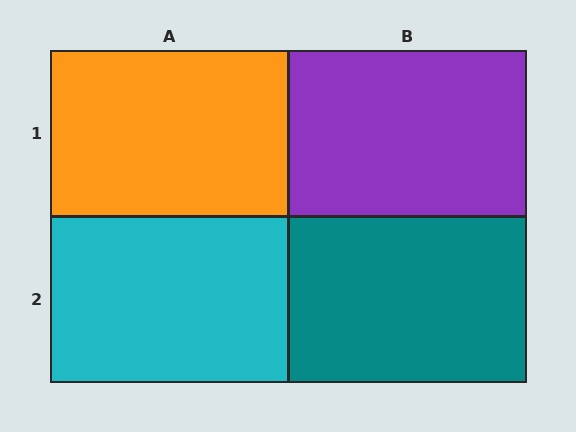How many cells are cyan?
1 cell is cyan.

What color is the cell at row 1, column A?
Orange.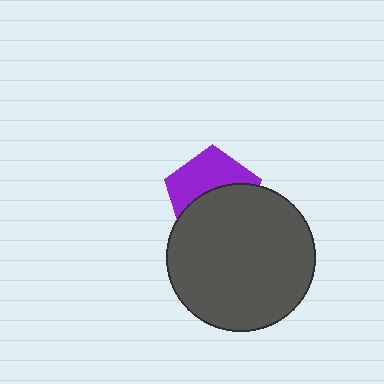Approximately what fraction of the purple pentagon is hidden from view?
Roughly 53% of the purple pentagon is hidden behind the dark gray circle.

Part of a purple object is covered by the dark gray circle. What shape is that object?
It is a pentagon.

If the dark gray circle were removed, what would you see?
You would see the complete purple pentagon.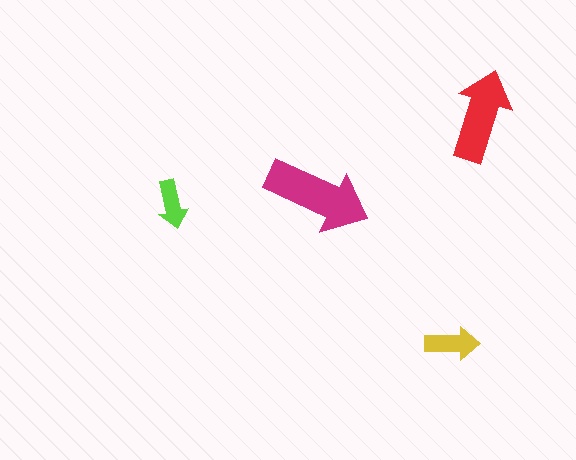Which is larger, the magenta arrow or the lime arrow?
The magenta one.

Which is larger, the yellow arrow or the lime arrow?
The yellow one.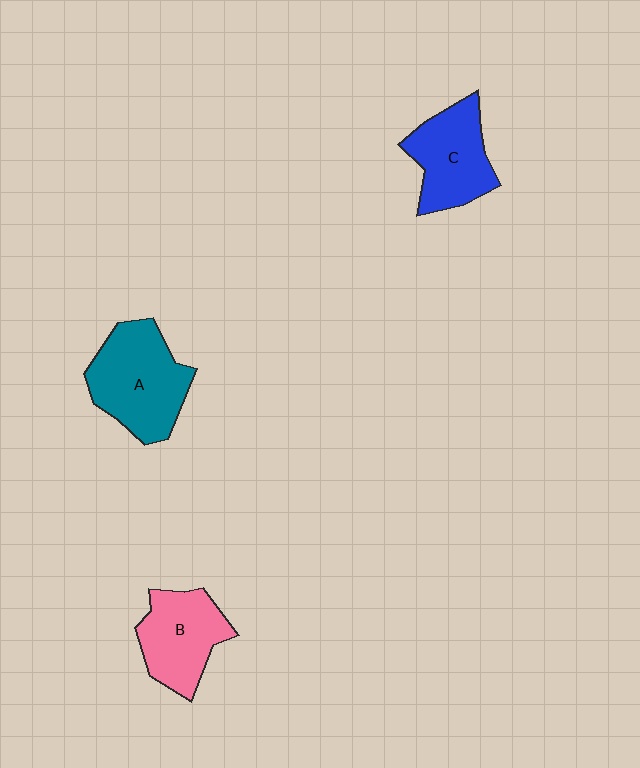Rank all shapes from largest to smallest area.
From largest to smallest: A (teal), C (blue), B (pink).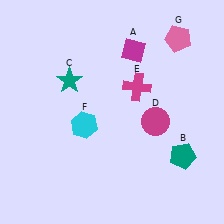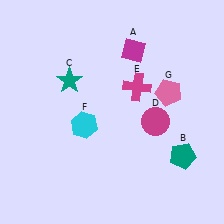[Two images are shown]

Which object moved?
The pink pentagon (G) moved down.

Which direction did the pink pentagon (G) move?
The pink pentagon (G) moved down.